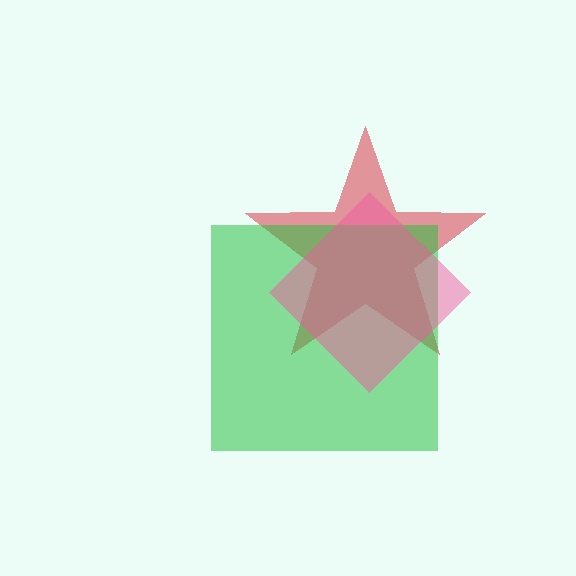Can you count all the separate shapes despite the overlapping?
Yes, there are 3 separate shapes.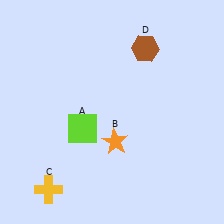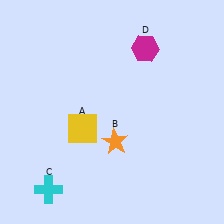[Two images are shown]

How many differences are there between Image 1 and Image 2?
There are 3 differences between the two images.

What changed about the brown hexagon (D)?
In Image 1, D is brown. In Image 2, it changed to magenta.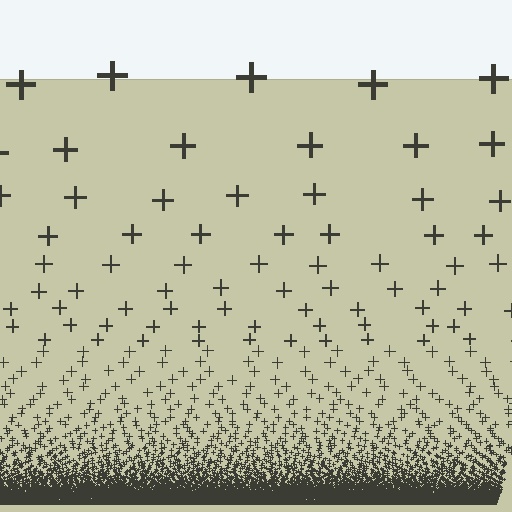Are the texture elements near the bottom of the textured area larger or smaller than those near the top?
Smaller. The gradient is inverted — elements near the bottom are smaller and denser.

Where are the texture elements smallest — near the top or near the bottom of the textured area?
Near the bottom.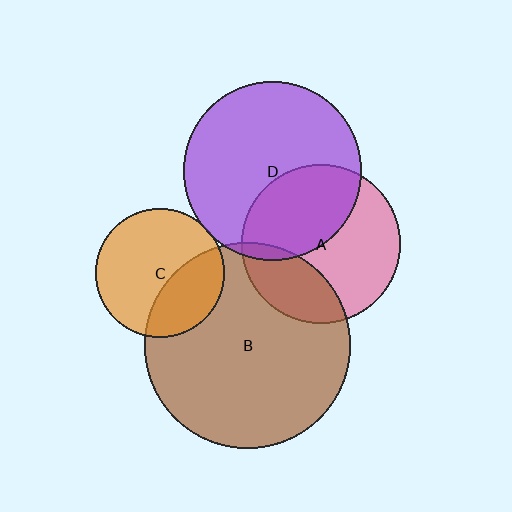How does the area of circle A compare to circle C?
Approximately 1.5 times.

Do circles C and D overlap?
Yes.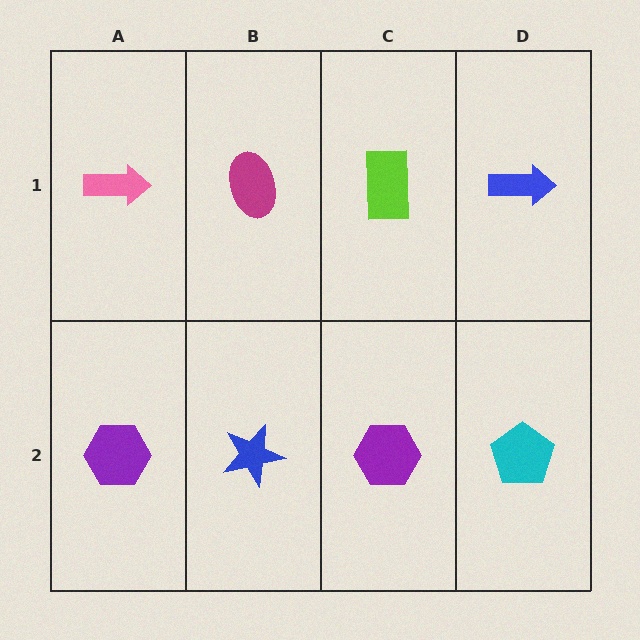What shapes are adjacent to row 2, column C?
A lime rectangle (row 1, column C), a blue star (row 2, column B), a cyan pentagon (row 2, column D).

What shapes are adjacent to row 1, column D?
A cyan pentagon (row 2, column D), a lime rectangle (row 1, column C).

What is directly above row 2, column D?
A blue arrow.